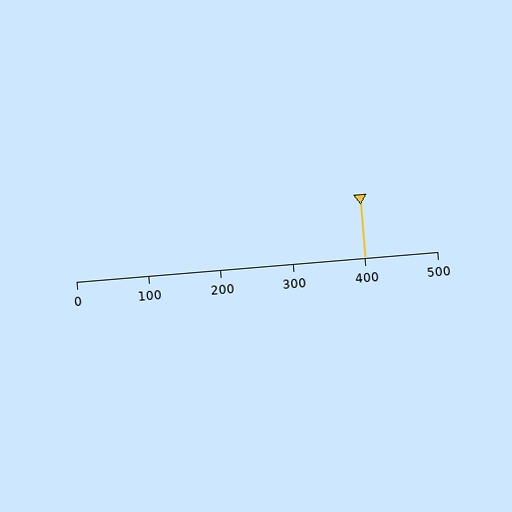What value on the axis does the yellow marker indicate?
The marker indicates approximately 400.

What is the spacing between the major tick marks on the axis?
The major ticks are spaced 100 apart.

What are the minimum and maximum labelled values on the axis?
The axis runs from 0 to 500.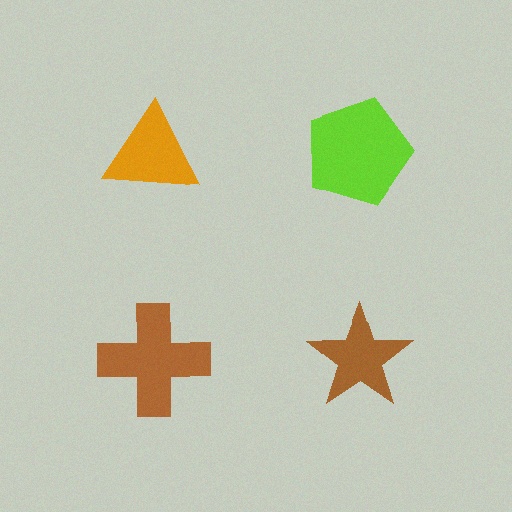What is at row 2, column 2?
A brown star.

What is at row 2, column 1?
A brown cross.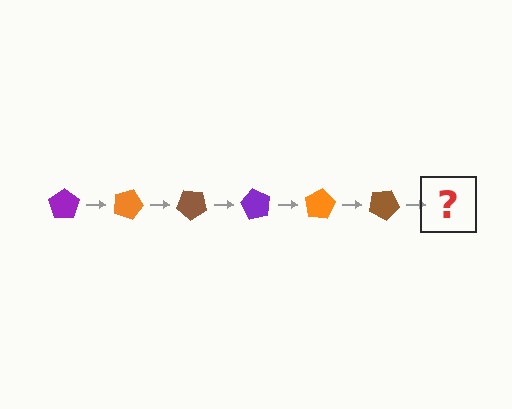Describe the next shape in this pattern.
It should be a purple pentagon, rotated 120 degrees from the start.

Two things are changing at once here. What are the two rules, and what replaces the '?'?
The two rules are that it rotates 20 degrees each step and the color cycles through purple, orange, and brown. The '?' should be a purple pentagon, rotated 120 degrees from the start.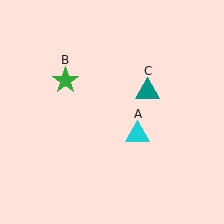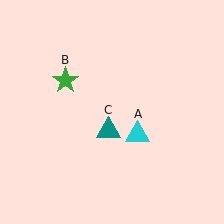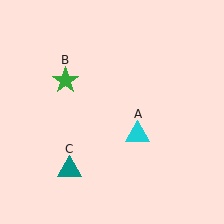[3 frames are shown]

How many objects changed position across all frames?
1 object changed position: teal triangle (object C).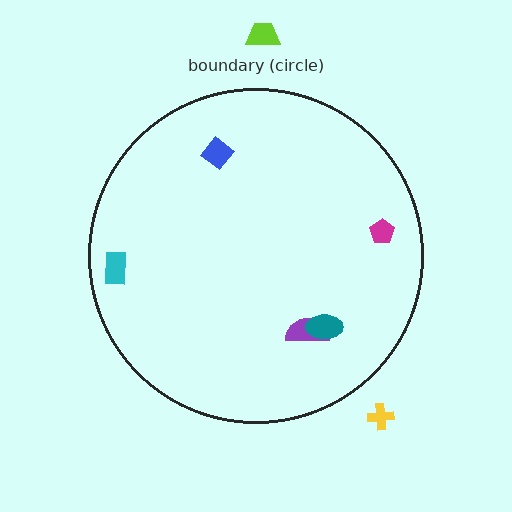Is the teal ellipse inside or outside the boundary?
Inside.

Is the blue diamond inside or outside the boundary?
Inside.